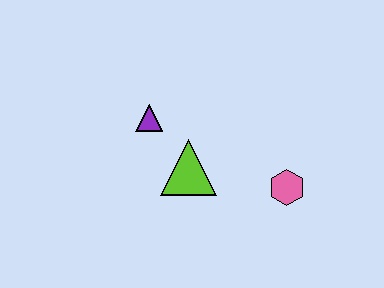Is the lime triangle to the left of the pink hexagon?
Yes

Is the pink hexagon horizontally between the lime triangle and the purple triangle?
No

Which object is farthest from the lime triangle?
The pink hexagon is farthest from the lime triangle.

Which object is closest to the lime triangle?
The purple triangle is closest to the lime triangle.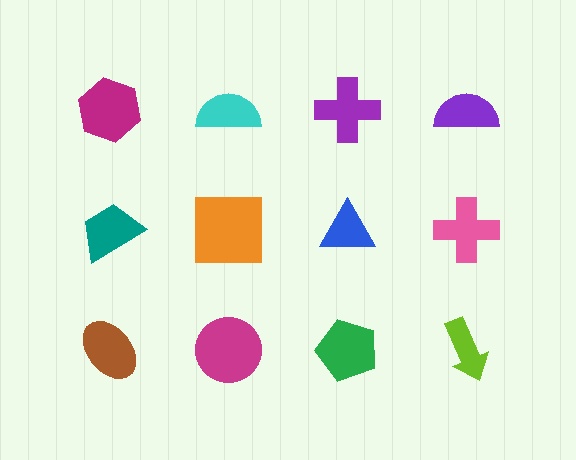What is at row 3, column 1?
A brown ellipse.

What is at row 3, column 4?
A lime arrow.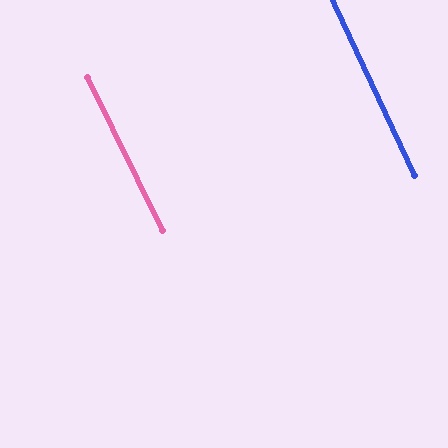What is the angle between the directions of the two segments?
Approximately 1 degree.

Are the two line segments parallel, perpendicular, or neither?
Parallel — their directions differ by only 1.3°.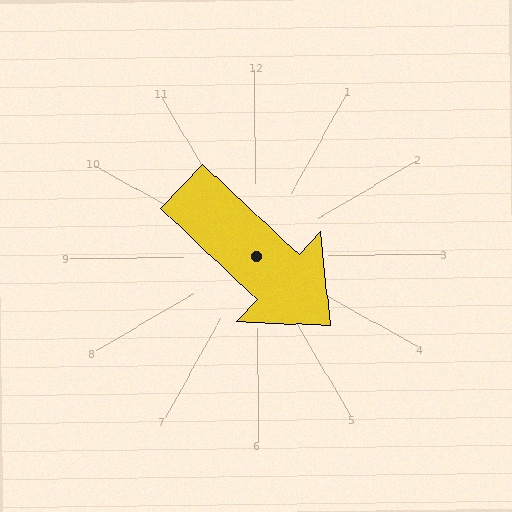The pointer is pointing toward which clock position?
Roughly 4 o'clock.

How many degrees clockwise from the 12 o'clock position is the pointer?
Approximately 134 degrees.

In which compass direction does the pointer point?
Southeast.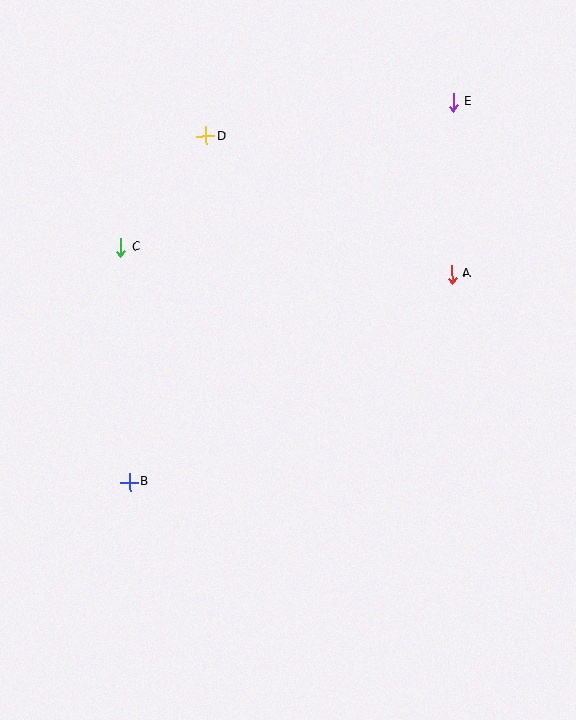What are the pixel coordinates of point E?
Point E is at (453, 102).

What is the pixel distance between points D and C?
The distance between D and C is 140 pixels.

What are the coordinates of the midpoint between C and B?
The midpoint between C and B is at (125, 365).